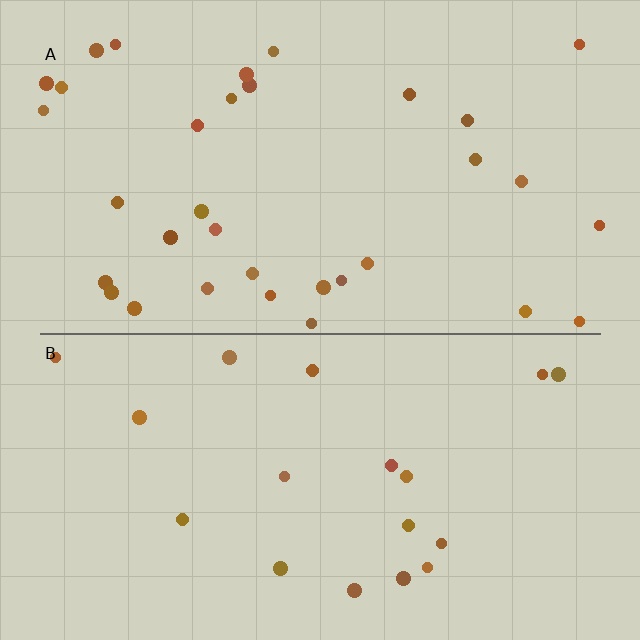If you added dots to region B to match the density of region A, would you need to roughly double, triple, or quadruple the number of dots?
Approximately double.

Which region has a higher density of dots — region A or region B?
A (the top).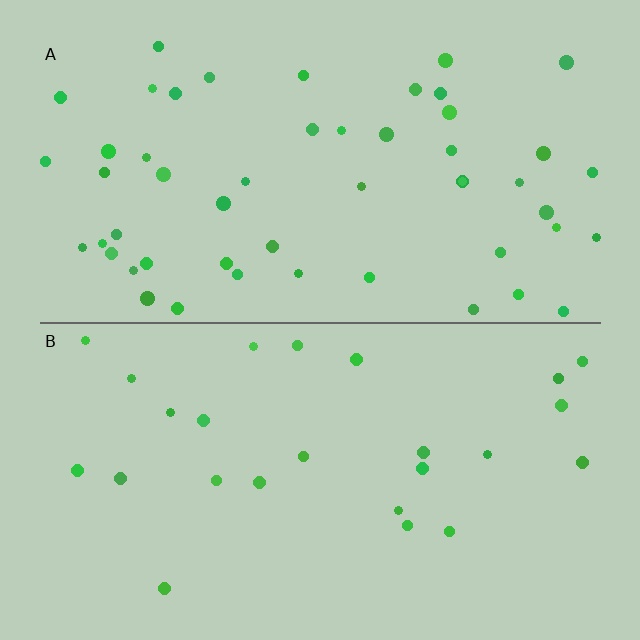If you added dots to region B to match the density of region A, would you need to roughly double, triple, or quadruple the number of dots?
Approximately double.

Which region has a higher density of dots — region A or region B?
A (the top).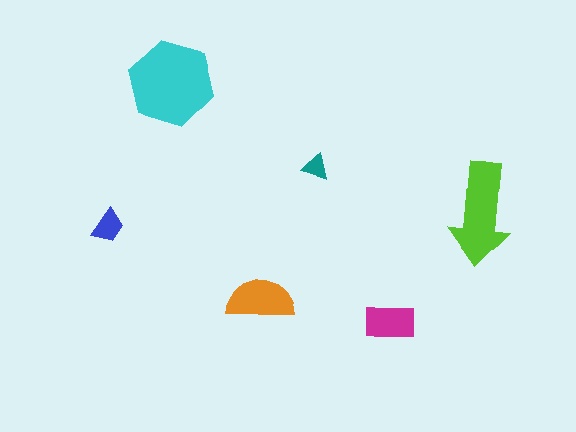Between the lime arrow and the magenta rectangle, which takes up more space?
The lime arrow.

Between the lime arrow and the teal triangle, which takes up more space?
The lime arrow.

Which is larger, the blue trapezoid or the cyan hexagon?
The cyan hexagon.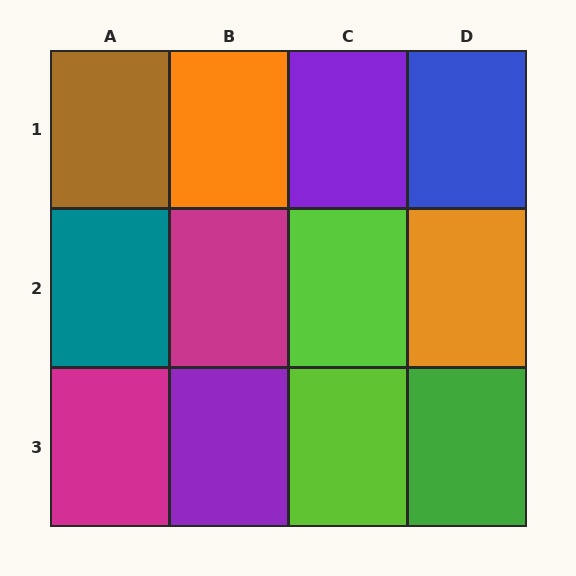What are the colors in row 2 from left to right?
Teal, magenta, lime, orange.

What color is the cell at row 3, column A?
Magenta.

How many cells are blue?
1 cell is blue.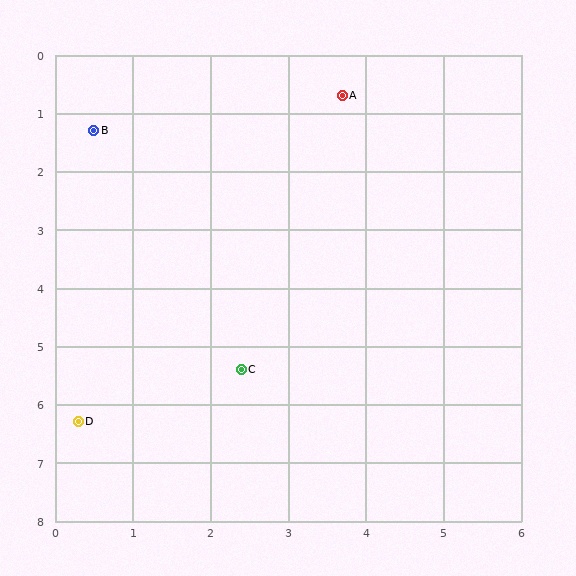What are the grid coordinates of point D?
Point D is at approximately (0.3, 6.3).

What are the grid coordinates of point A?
Point A is at approximately (3.7, 0.7).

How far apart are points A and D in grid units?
Points A and D are about 6.6 grid units apart.